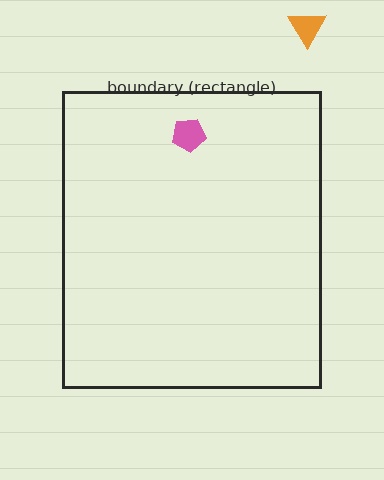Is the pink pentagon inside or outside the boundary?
Inside.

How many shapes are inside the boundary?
1 inside, 1 outside.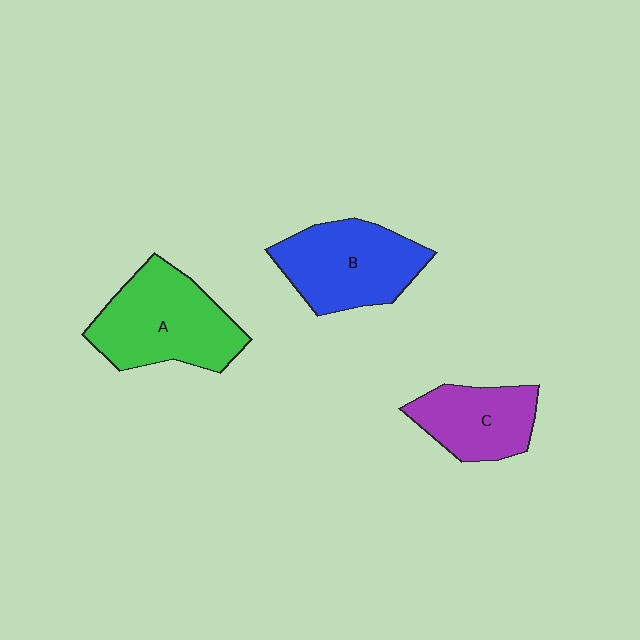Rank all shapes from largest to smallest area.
From largest to smallest: A (green), B (blue), C (purple).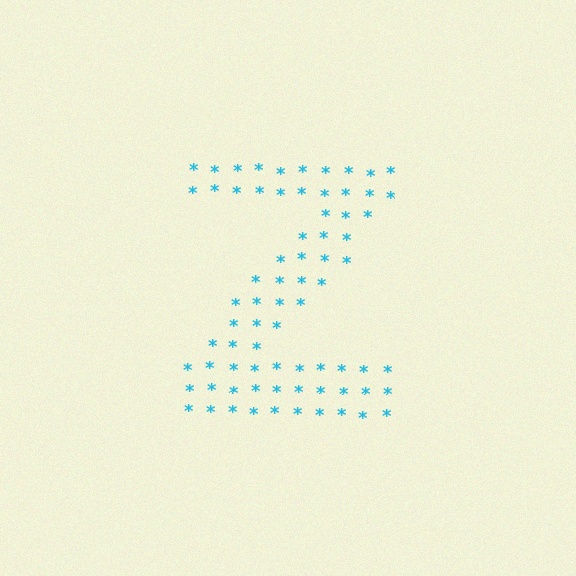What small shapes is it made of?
It is made of small asterisks.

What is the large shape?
The large shape is the letter Z.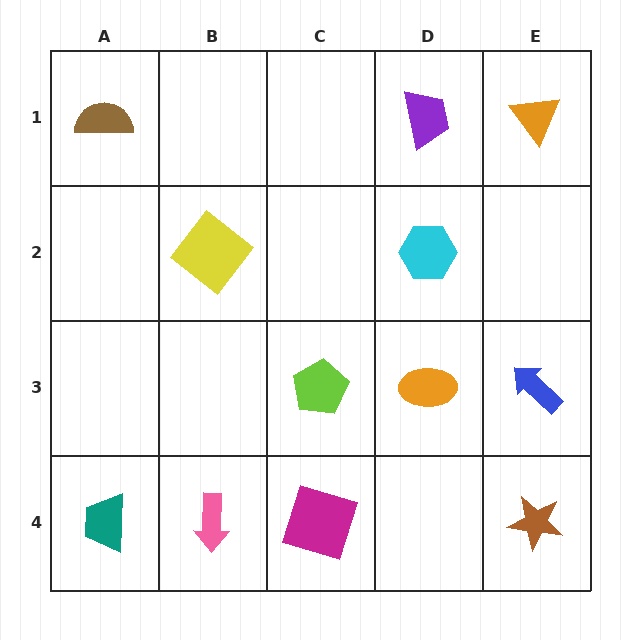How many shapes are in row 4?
4 shapes.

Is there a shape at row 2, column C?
No, that cell is empty.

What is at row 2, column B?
A yellow diamond.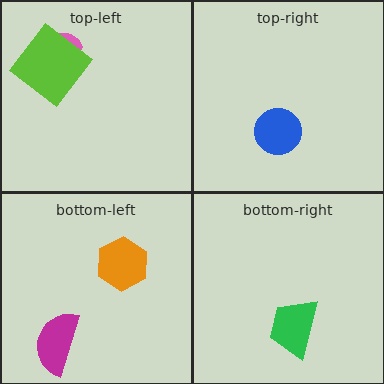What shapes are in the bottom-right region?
The green trapezoid.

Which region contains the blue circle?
The top-right region.